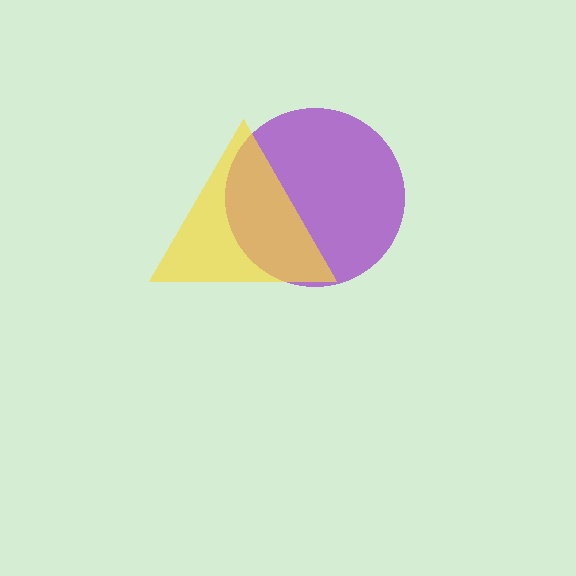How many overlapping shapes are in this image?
There are 2 overlapping shapes in the image.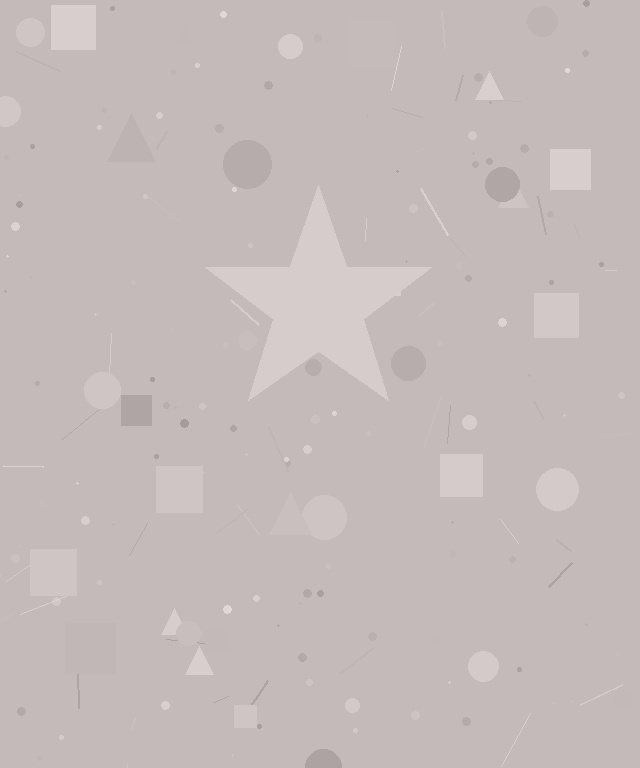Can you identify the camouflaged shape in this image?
The camouflaged shape is a star.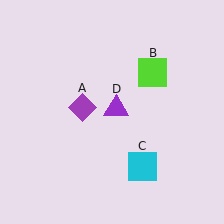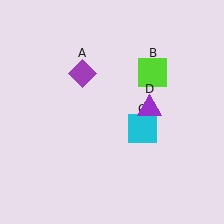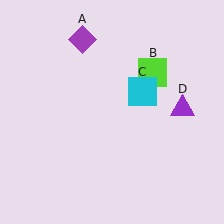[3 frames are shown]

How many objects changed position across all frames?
3 objects changed position: purple diamond (object A), cyan square (object C), purple triangle (object D).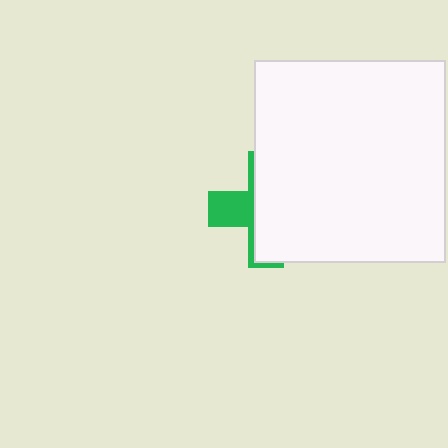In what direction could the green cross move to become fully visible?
The green cross could move left. That would shift it out from behind the white rectangle entirely.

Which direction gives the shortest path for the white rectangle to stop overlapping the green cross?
Moving right gives the shortest separation.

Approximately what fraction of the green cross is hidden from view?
Roughly 68% of the green cross is hidden behind the white rectangle.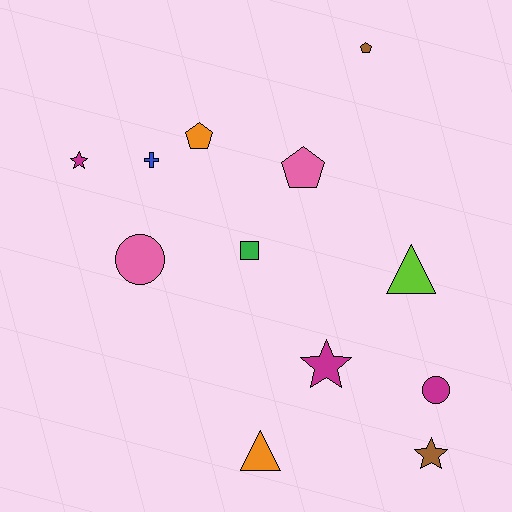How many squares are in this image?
There is 1 square.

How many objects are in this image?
There are 12 objects.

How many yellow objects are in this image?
There are no yellow objects.